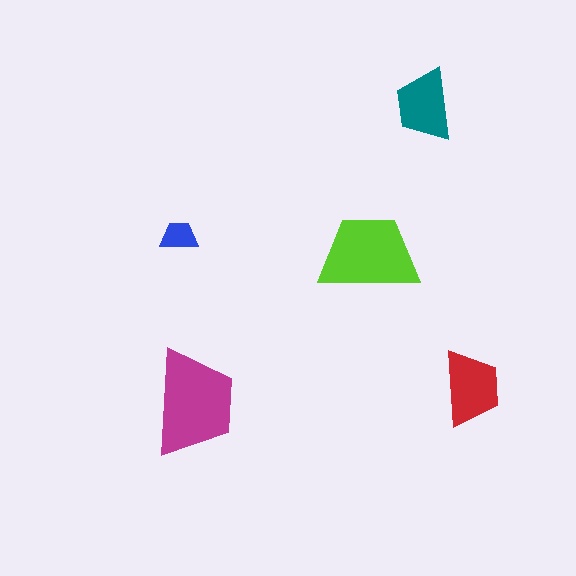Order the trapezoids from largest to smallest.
the magenta one, the lime one, the red one, the teal one, the blue one.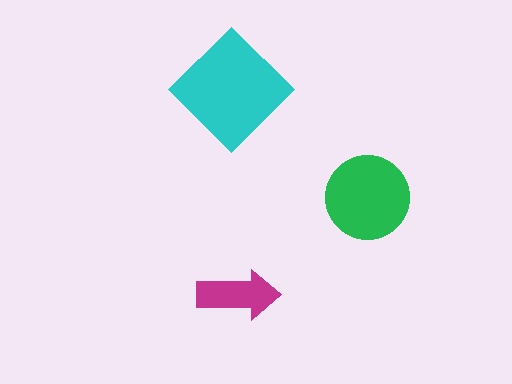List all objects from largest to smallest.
The cyan diamond, the green circle, the magenta arrow.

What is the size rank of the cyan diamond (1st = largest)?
1st.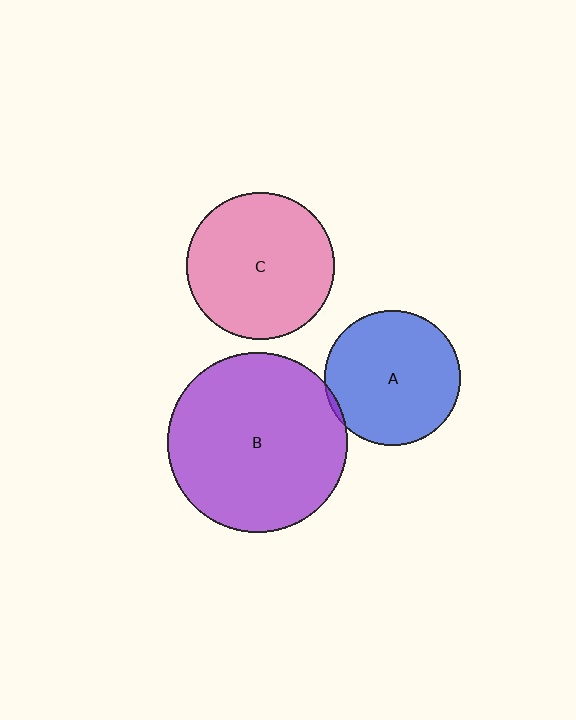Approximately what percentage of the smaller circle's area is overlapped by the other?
Approximately 5%.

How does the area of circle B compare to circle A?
Approximately 1.8 times.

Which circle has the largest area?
Circle B (purple).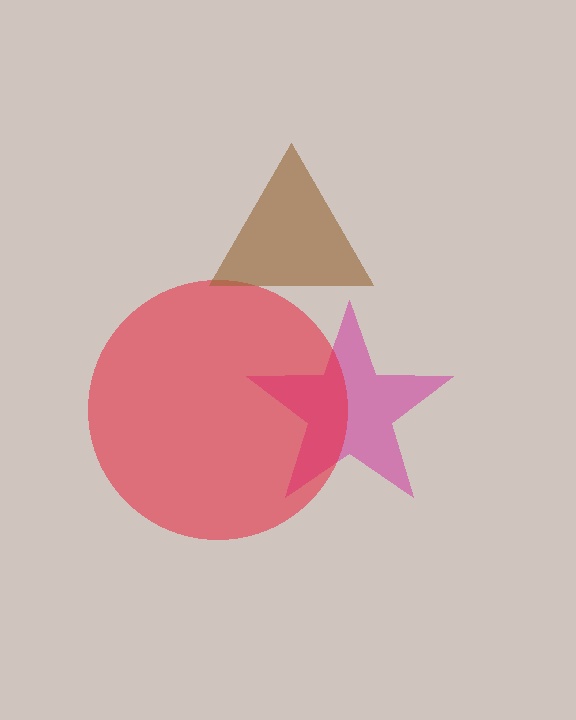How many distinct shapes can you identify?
There are 3 distinct shapes: a magenta star, a red circle, a brown triangle.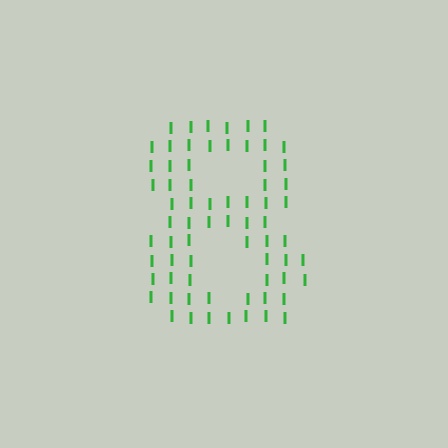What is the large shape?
The large shape is the digit 8.